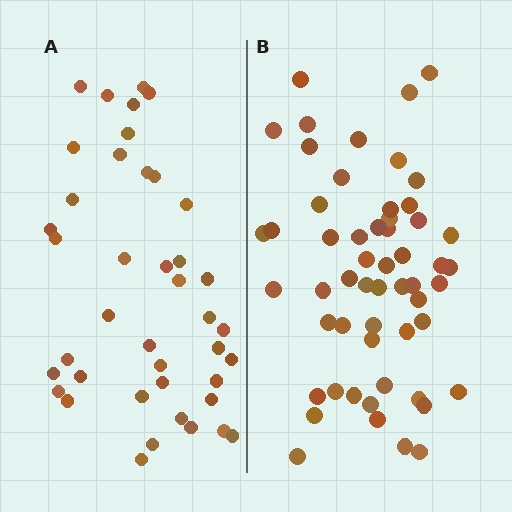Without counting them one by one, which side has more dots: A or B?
Region B (the right region) has more dots.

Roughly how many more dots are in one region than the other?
Region B has approximately 15 more dots than region A.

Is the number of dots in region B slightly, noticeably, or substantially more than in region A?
Region B has noticeably more, but not dramatically so. The ratio is roughly 1.3 to 1.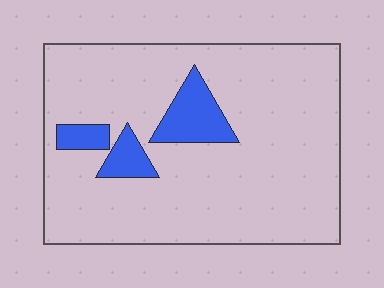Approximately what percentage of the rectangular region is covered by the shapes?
Approximately 10%.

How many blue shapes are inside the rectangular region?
3.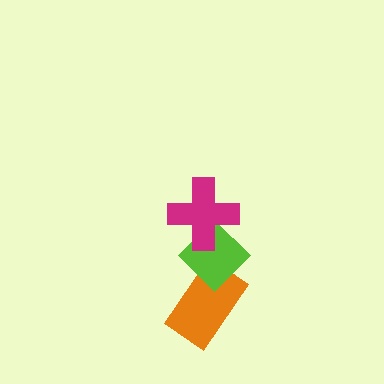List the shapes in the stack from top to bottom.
From top to bottom: the magenta cross, the lime diamond, the orange rectangle.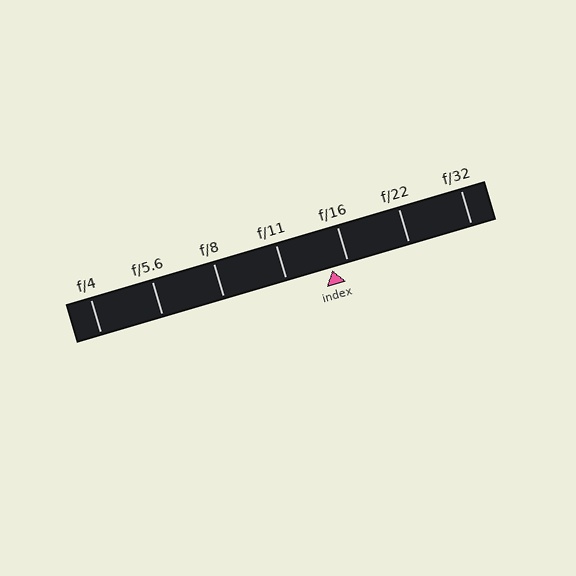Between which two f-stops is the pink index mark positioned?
The index mark is between f/11 and f/16.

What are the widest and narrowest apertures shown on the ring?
The widest aperture shown is f/4 and the narrowest is f/32.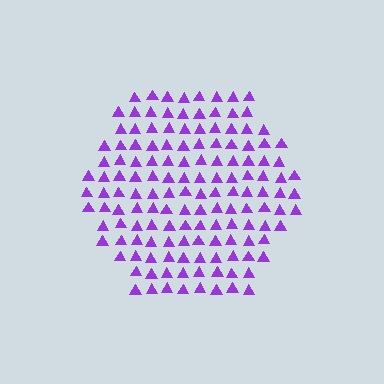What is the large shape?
The large shape is a hexagon.